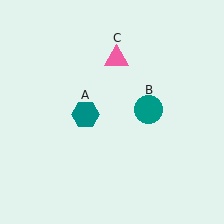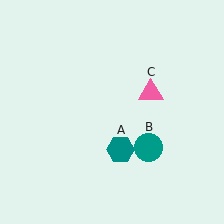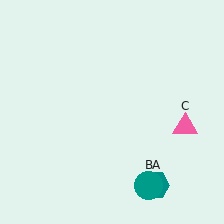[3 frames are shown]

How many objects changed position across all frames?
3 objects changed position: teal hexagon (object A), teal circle (object B), pink triangle (object C).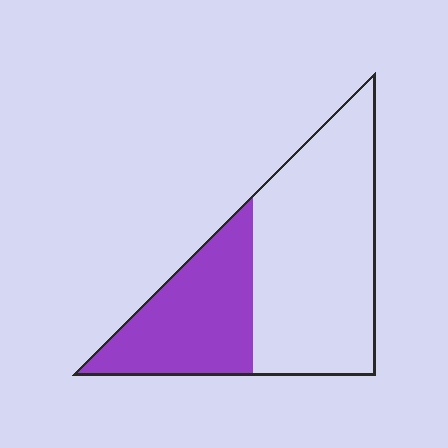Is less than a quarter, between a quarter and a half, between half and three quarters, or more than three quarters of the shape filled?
Between a quarter and a half.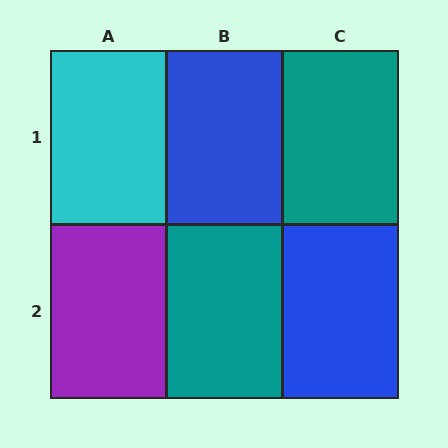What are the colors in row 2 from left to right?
Purple, teal, blue.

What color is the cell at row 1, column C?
Teal.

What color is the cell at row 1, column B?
Blue.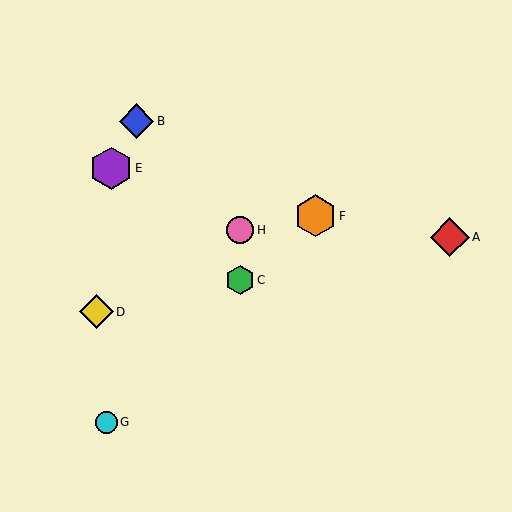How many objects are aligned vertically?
2 objects (C, H) are aligned vertically.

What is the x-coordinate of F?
Object F is at x≈315.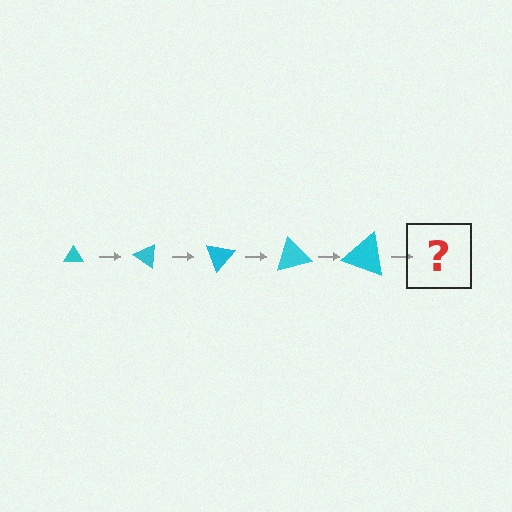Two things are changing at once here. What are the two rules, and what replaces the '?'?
The two rules are that the triangle grows larger each step and it rotates 35 degrees each step. The '?' should be a triangle, larger than the previous one and rotated 175 degrees from the start.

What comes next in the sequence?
The next element should be a triangle, larger than the previous one and rotated 175 degrees from the start.